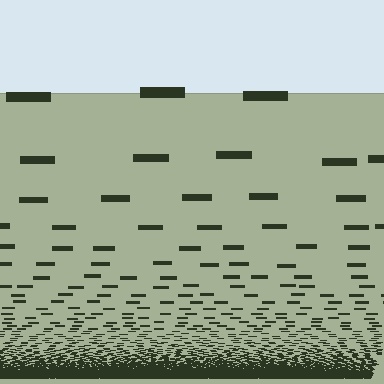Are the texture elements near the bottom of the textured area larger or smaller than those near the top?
Smaller. The gradient is inverted — elements near the bottom are smaller and denser.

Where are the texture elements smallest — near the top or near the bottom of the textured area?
Near the bottom.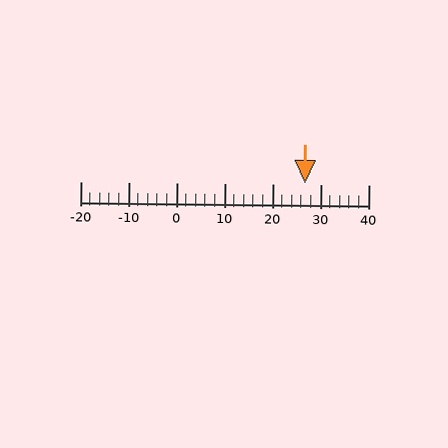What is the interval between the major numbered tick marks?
The major tick marks are spaced 10 units apart.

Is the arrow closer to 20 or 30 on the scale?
The arrow is closer to 30.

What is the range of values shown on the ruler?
The ruler shows values from -20 to 40.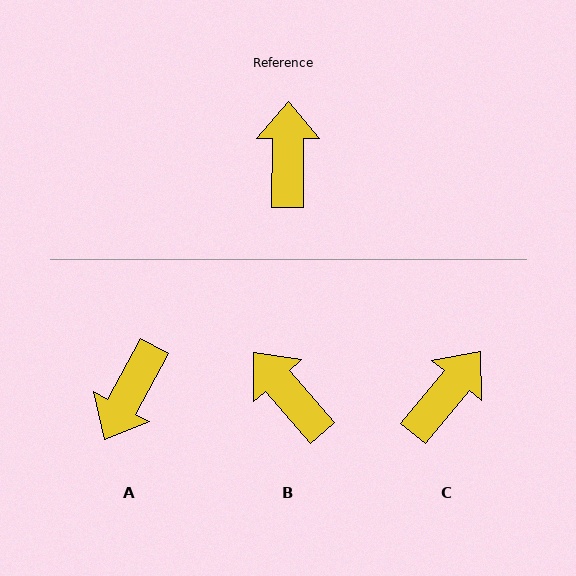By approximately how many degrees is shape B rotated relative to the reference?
Approximately 41 degrees counter-clockwise.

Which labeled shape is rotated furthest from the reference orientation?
A, about 152 degrees away.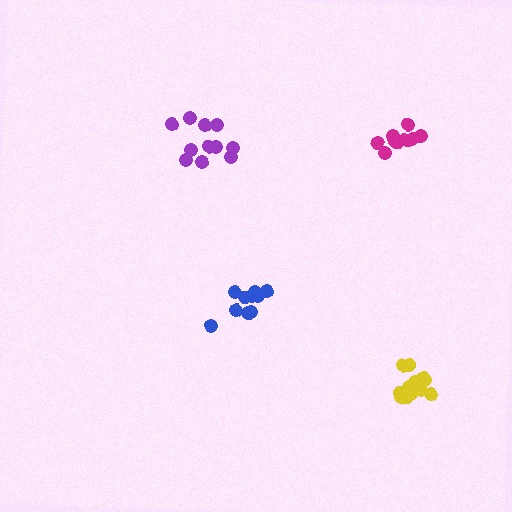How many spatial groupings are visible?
There are 4 spatial groupings.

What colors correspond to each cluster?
The clusters are colored: yellow, blue, magenta, purple.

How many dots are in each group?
Group 1: 16 dots, Group 2: 11 dots, Group 3: 11 dots, Group 4: 11 dots (49 total).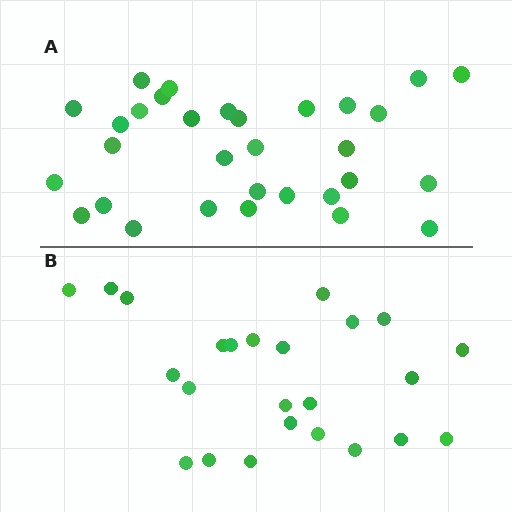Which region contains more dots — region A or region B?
Region A (the top region) has more dots.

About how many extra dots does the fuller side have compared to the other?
Region A has roughly 8 or so more dots than region B.